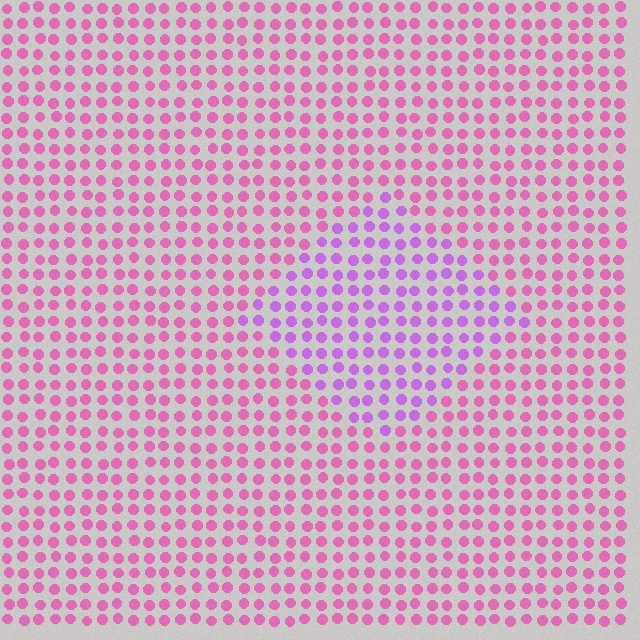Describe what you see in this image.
The image is filled with small pink elements in a uniform arrangement. A diamond-shaped region is visible where the elements are tinted to a slightly different hue, forming a subtle color boundary.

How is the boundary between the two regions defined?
The boundary is defined purely by a slight shift in hue (about 36 degrees). Spacing, size, and orientation are identical on both sides.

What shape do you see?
I see a diamond.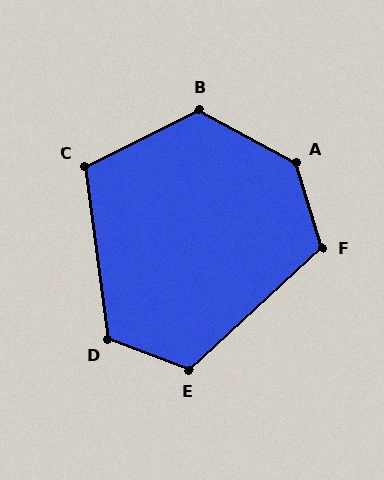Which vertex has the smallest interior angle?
C, at approximately 109 degrees.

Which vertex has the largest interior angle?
A, at approximately 135 degrees.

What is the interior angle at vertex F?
Approximately 116 degrees (obtuse).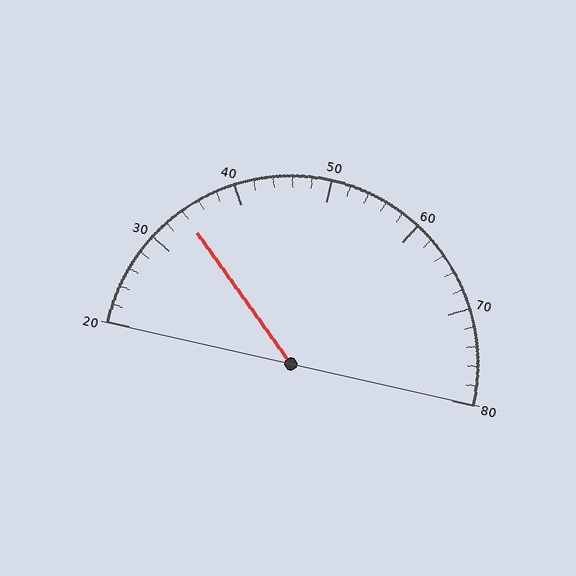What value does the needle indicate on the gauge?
The needle indicates approximately 34.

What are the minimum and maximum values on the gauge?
The gauge ranges from 20 to 80.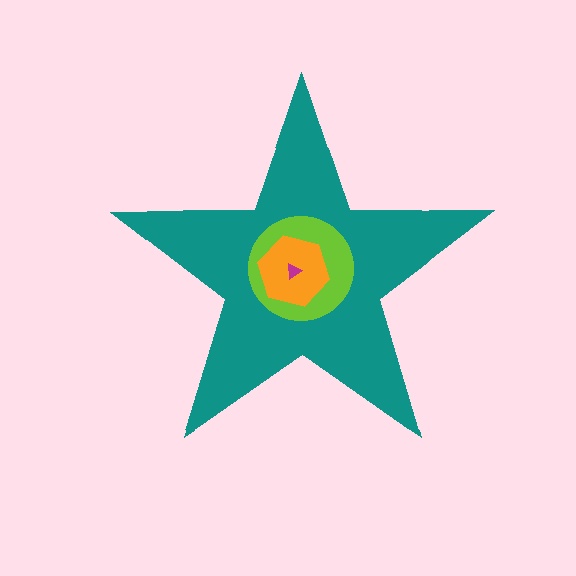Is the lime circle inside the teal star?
Yes.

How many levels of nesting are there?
4.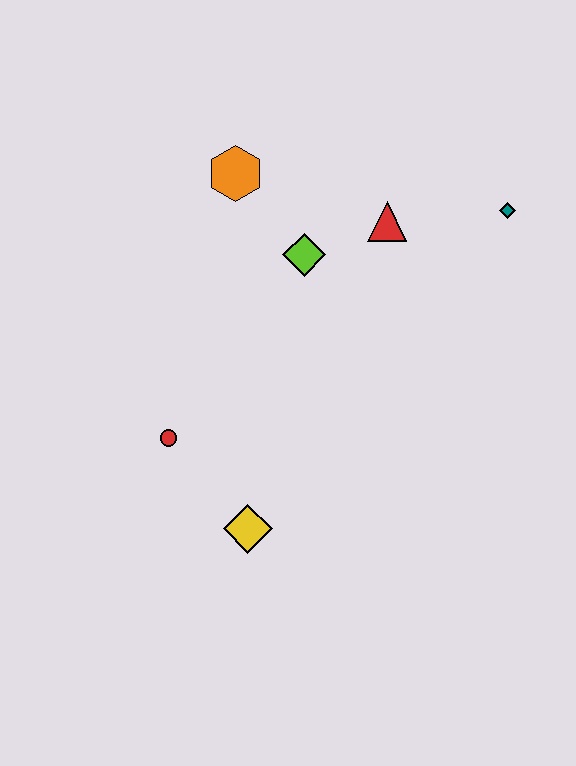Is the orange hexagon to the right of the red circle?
Yes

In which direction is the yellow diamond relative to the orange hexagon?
The yellow diamond is below the orange hexagon.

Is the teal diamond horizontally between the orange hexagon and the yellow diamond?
No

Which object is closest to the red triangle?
The lime diamond is closest to the red triangle.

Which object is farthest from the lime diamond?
The yellow diamond is farthest from the lime diamond.